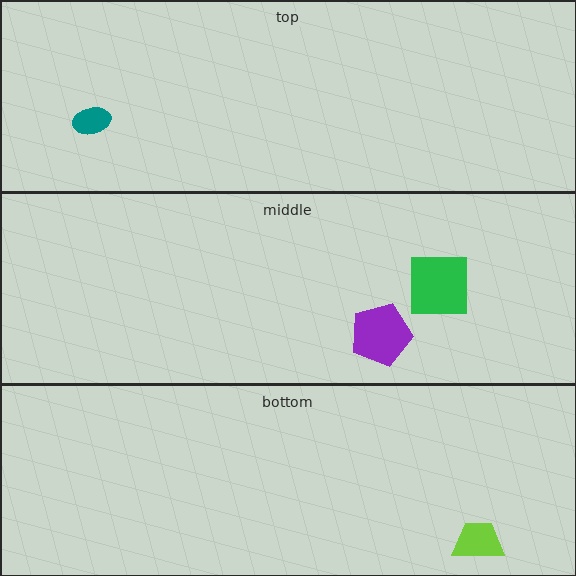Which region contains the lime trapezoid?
The bottom region.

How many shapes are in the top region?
1.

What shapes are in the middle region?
The purple pentagon, the green square.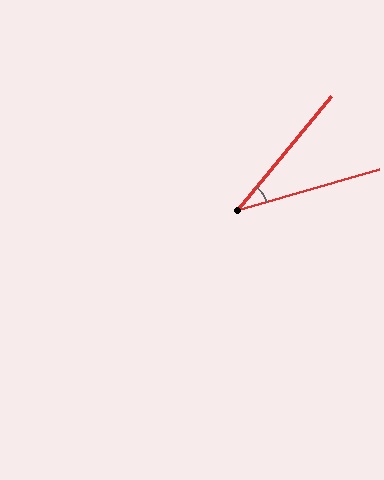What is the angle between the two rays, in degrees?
Approximately 35 degrees.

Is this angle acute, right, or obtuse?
It is acute.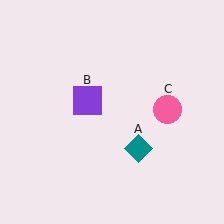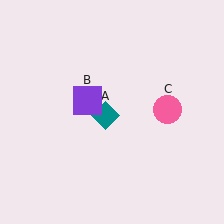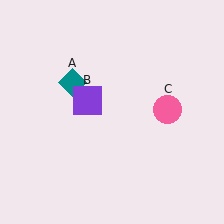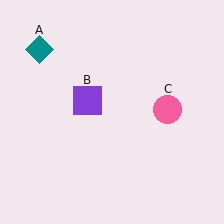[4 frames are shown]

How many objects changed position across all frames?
1 object changed position: teal diamond (object A).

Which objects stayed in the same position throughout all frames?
Purple square (object B) and pink circle (object C) remained stationary.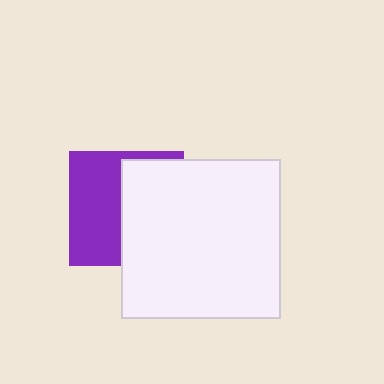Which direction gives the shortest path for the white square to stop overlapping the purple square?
Moving right gives the shortest separation.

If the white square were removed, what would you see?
You would see the complete purple square.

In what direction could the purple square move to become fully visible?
The purple square could move left. That would shift it out from behind the white square entirely.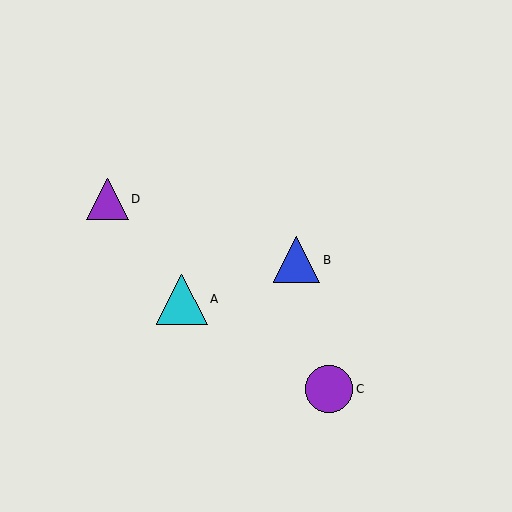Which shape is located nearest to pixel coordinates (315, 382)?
The purple circle (labeled C) at (329, 389) is nearest to that location.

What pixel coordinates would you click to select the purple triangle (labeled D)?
Click at (107, 199) to select the purple triangle D.